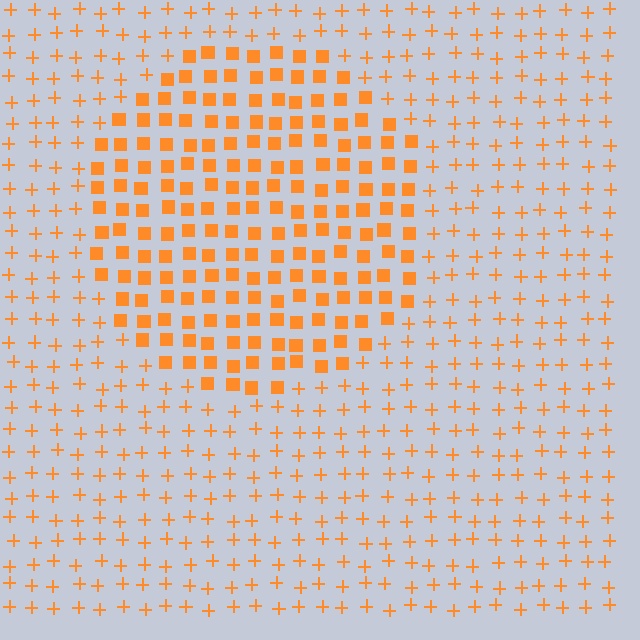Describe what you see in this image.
The image is filled with small orange elements arranged in a uniform grid. A circle-shaped region contains squares, while the surrounding area contains plus signs. The boundary is defined purely by the change in element shape.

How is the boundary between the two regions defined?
The boundary is defined by a change in element shape: squares inside vs. plus signs outside. All elements share the same color and spacing.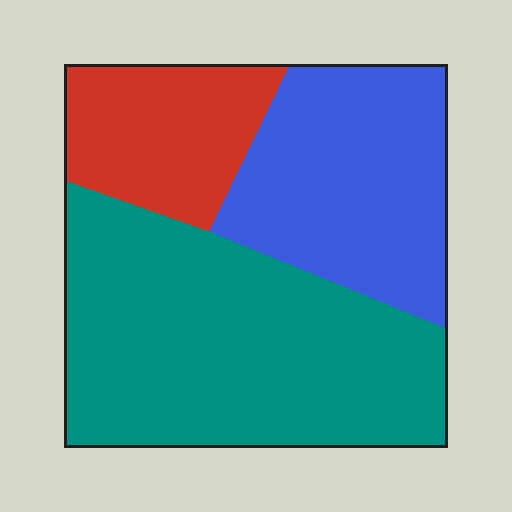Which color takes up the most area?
Teal, at roughly 50%.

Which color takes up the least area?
Red, at roughly 20%.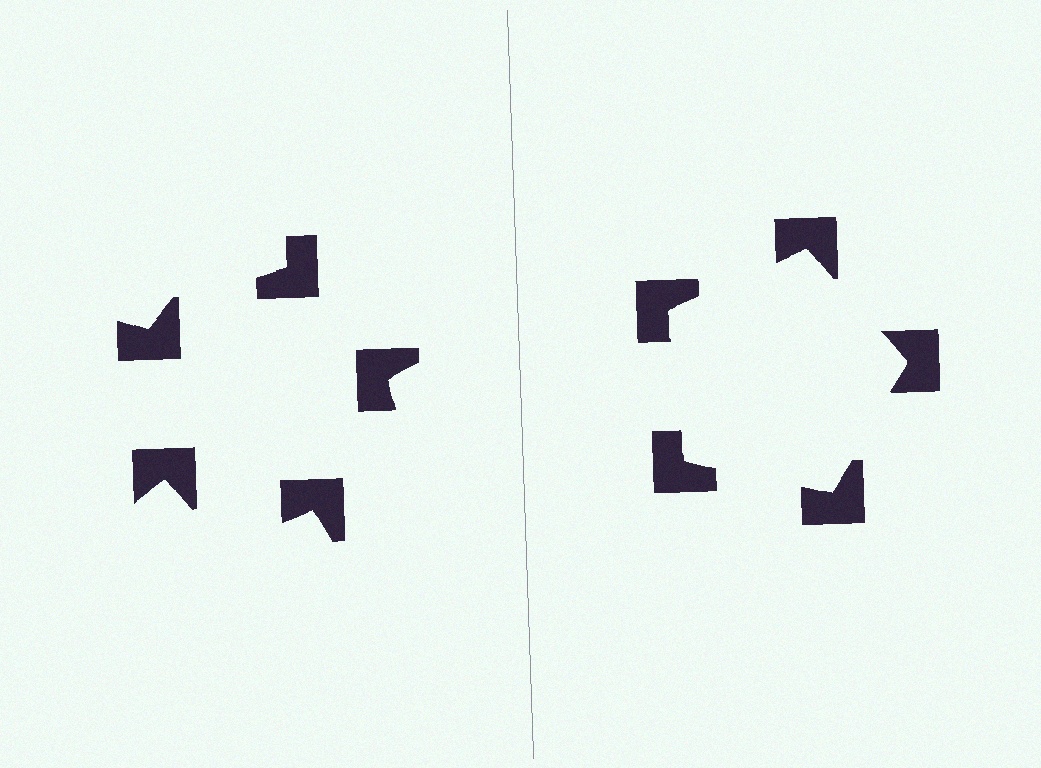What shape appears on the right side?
An illusory pentagon.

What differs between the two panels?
The notched squares are positioned identically on both sides; only the wedge orientations differ. On the right they align to a pentagon; on the left they are misaligned.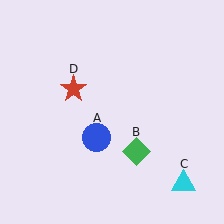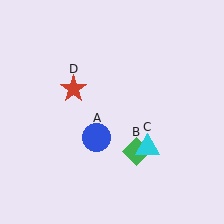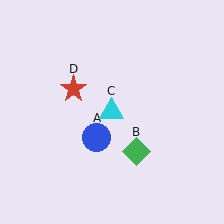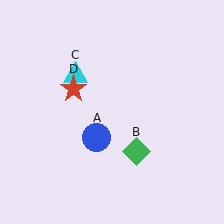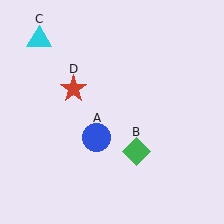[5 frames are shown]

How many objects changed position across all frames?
1 object changed position: cyan triangle (object C).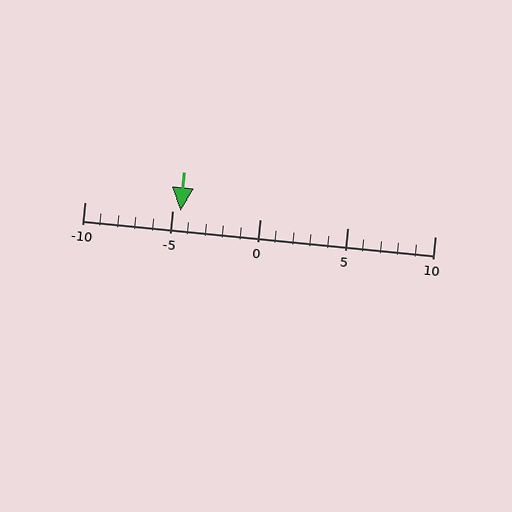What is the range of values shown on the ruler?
The ruler shows values from -10 to 10.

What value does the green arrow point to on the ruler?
The green arrow points to approximately -4.